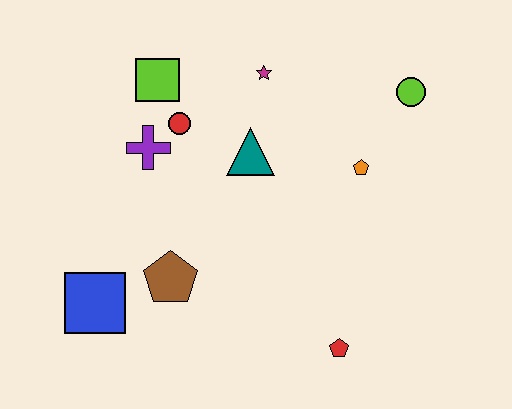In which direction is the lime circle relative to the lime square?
The lime circle is to the right of the lime square.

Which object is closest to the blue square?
The brown pentagon is closest to the blue square.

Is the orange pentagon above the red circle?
No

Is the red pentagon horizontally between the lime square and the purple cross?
No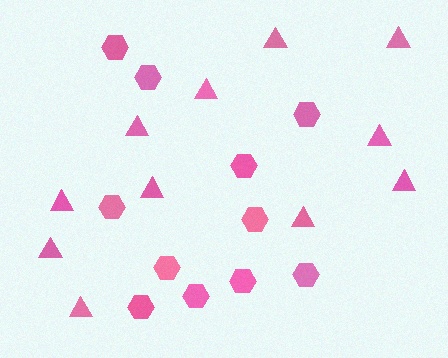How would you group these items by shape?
There are 2 groups: one group of hexagons (11) and one group of triangles (11).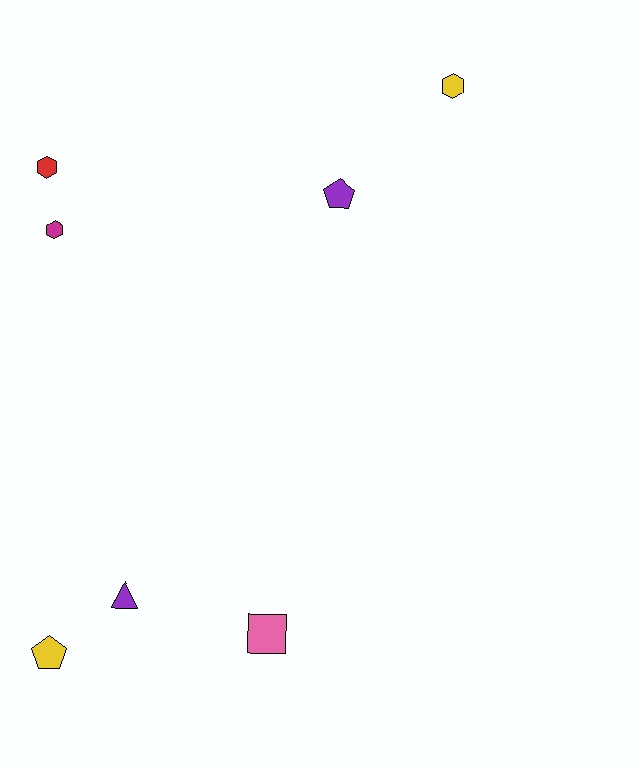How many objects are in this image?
There are 7 objects.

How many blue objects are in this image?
There are no blue objects.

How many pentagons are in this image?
There are 2 pentagons.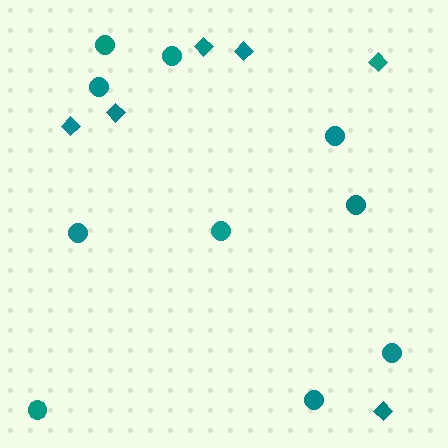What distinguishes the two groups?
There are 2 groups: one group of diamonds (6) and one group of circles (10).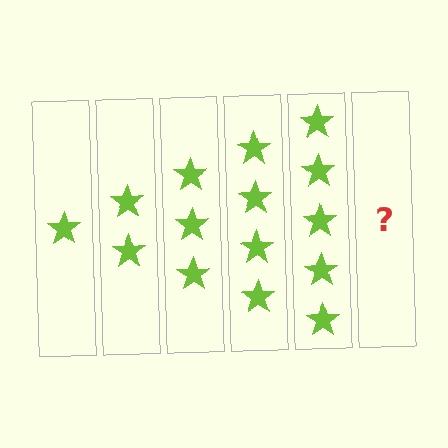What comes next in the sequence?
The next element should be 6 stars.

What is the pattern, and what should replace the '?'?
The pattern is that each step adds one more star. The '?' should be 6 stars.